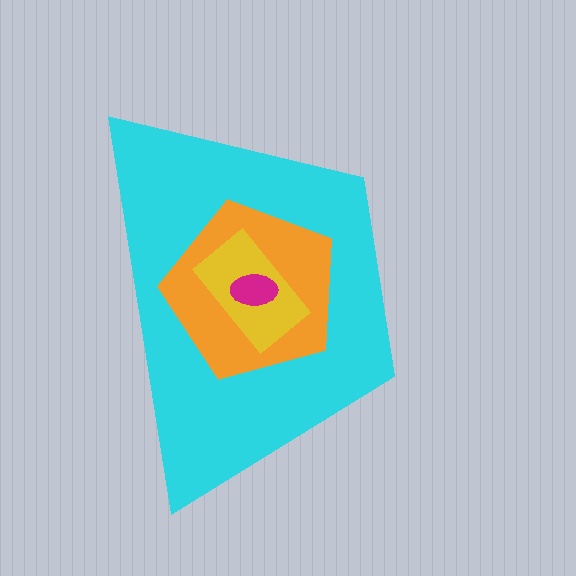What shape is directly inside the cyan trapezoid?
The orange pentagon.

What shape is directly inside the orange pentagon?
The yellow rectangle.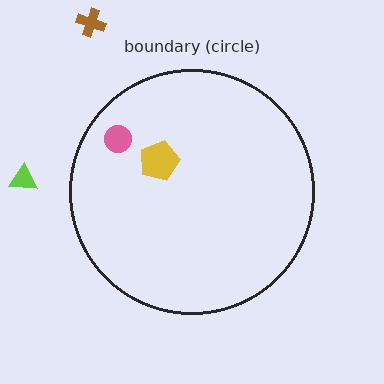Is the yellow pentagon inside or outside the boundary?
Inside.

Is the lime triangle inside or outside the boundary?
Outside.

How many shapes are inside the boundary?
2 inside, 2 outside.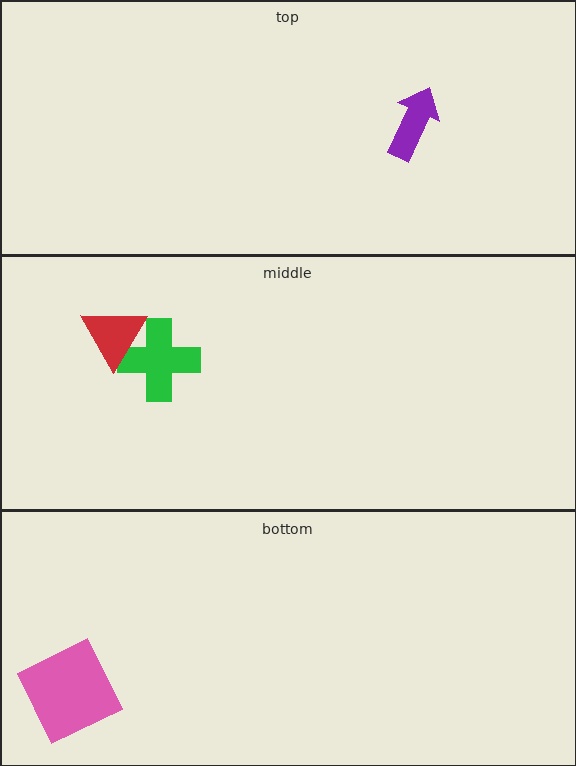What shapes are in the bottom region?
The pink square.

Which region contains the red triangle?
The middle region.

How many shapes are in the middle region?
2.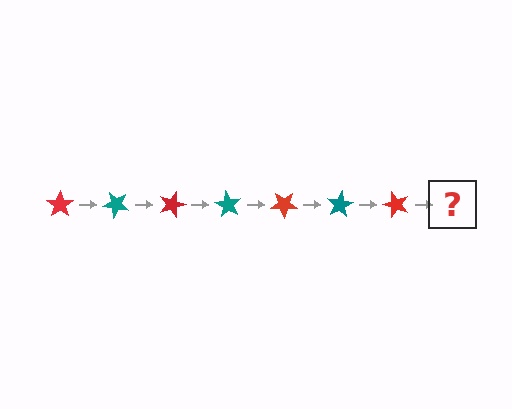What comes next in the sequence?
The next element should be a teal star, rotated 315 degrees from the start.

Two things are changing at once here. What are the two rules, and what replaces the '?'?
The two rules are that it rotates 45 degrees each step and the color cycles through red and teal. The '?' should be a teal star, rotated 315 degrees from the start.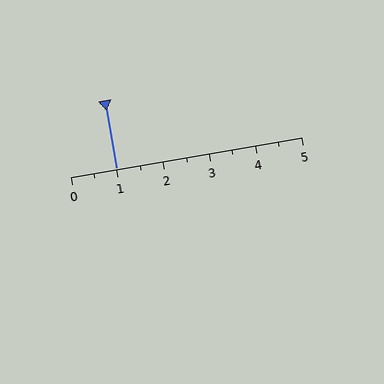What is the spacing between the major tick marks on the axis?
The major ticks are spaced 1 apart.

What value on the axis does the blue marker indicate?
The marker indicates approximately 1.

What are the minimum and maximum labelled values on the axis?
The axis runs from 0 to 5.